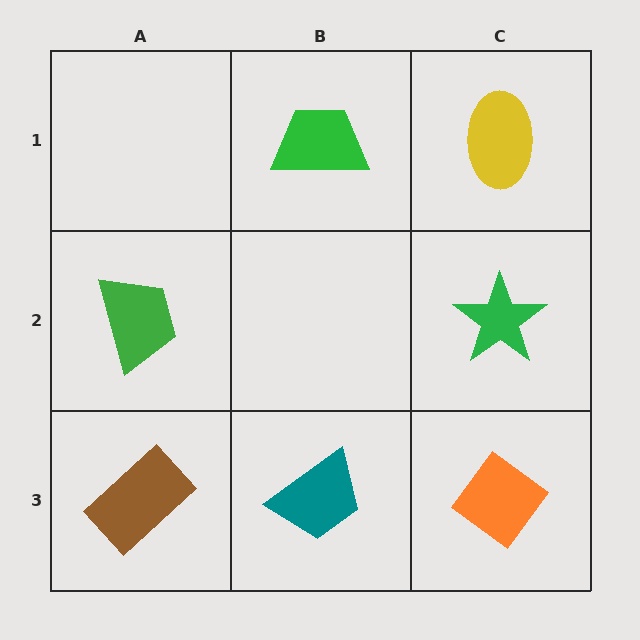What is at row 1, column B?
A green trapezoid.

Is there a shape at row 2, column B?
No, that cell is empty.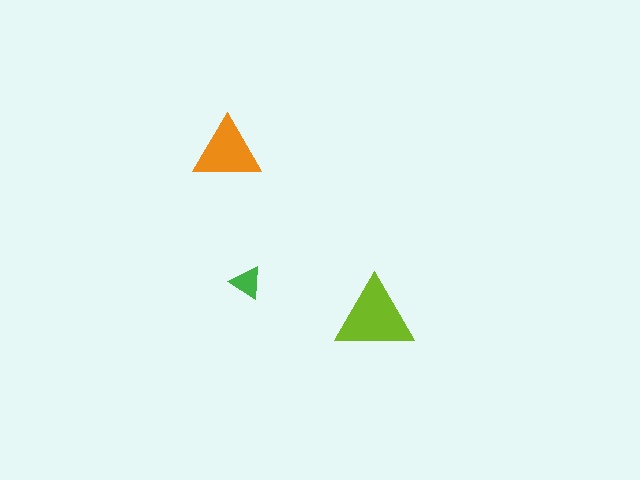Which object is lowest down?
The lime triangle is bottommost.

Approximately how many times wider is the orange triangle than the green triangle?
About 2 times wider.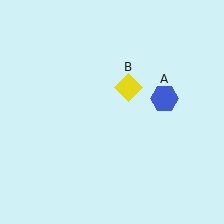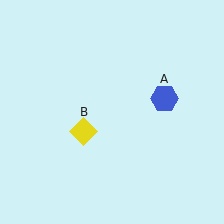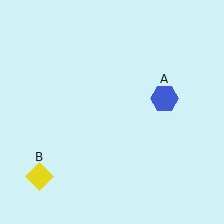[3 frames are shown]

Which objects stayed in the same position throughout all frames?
Blue hexagon (object A) remained stationary.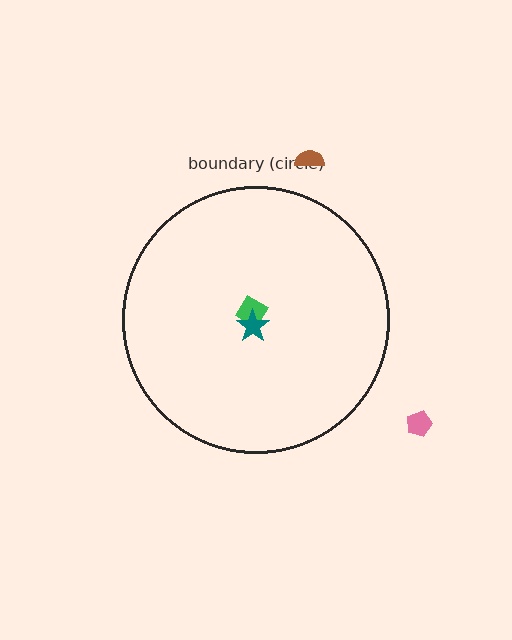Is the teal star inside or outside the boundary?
Inside.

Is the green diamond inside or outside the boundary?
Inside.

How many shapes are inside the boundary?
2 inside, 2 outside.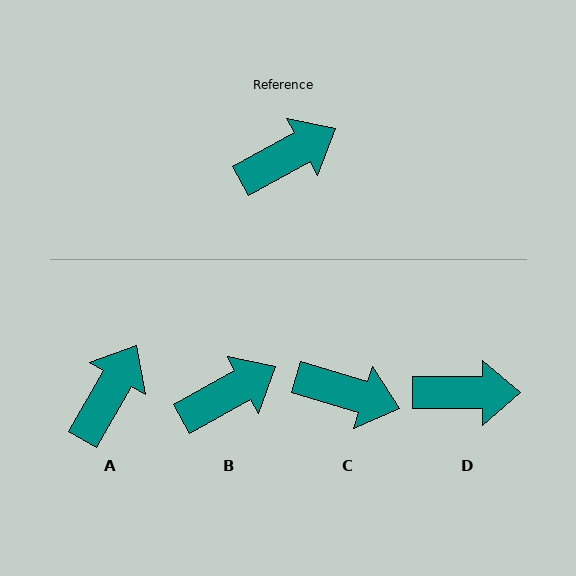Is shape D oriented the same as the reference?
No, it is off by about 29 degrees.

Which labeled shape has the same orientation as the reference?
B.